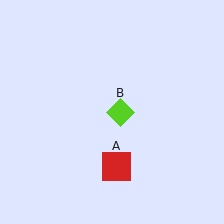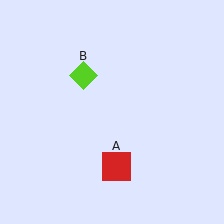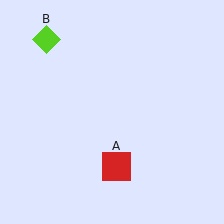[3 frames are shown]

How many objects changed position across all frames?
1 object changed position: lime diamond (object B).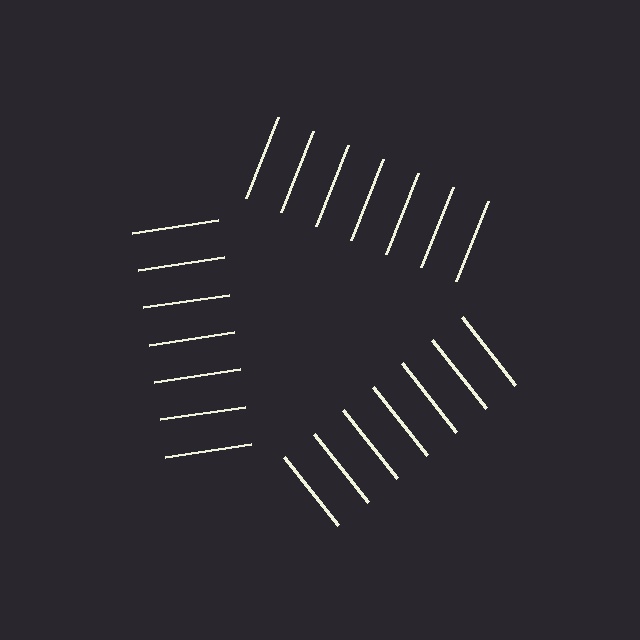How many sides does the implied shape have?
3 sides — the line-ends trace a triangle.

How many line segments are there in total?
21 — 7 along each of the 3 edges.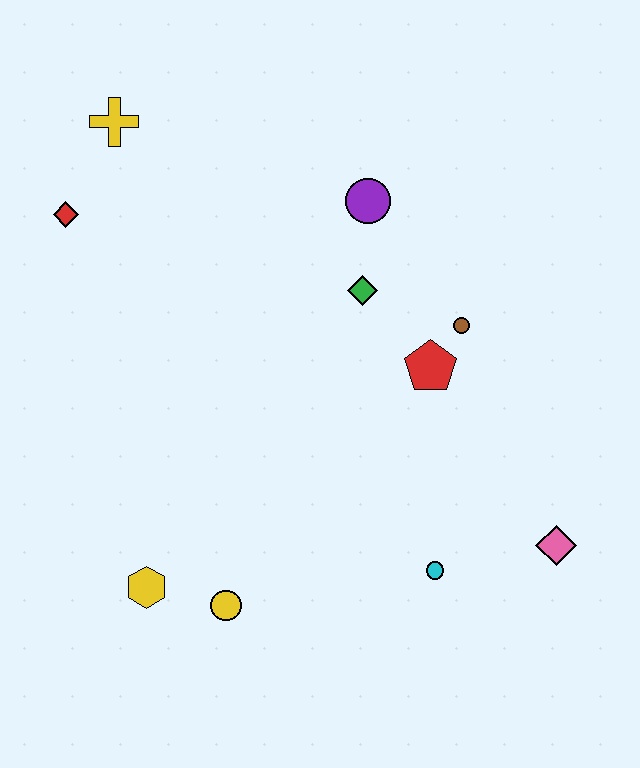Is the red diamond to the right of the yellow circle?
No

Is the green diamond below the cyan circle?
No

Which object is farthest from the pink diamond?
The yellow cross is farthest from the pink diamond.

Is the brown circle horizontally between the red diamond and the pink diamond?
Yes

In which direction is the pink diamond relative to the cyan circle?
The pink diamond is to the right of the cyan circle.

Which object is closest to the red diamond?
The yellow cross is closest to the red diamond.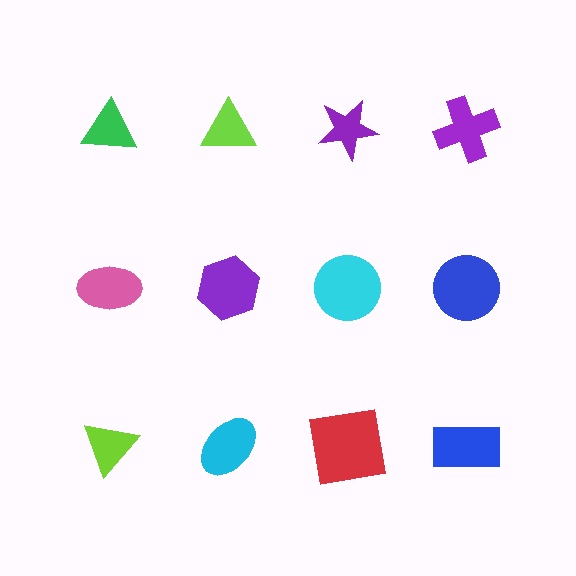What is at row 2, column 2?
A purple hexagon.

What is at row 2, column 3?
A cyan circle.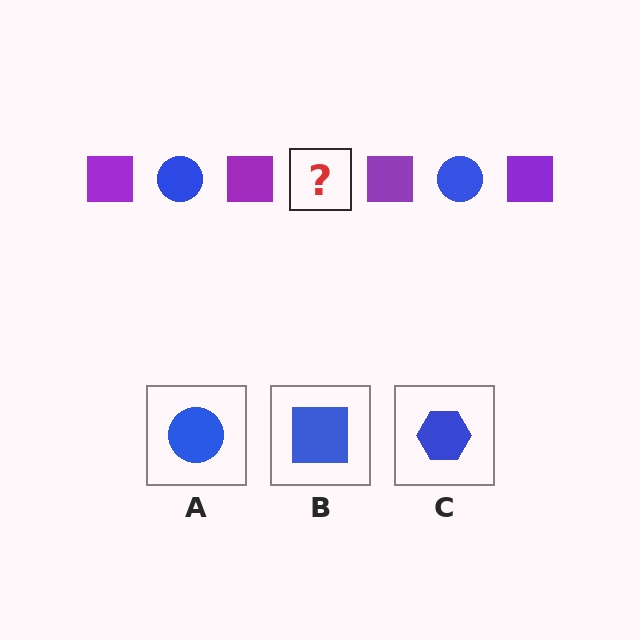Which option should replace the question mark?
Option A.